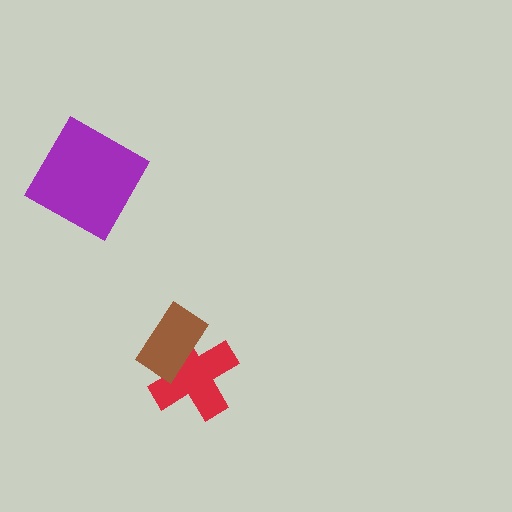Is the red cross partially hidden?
Yes, it is partially covered by another shape.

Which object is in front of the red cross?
The brown rectangle is in front of the red cross.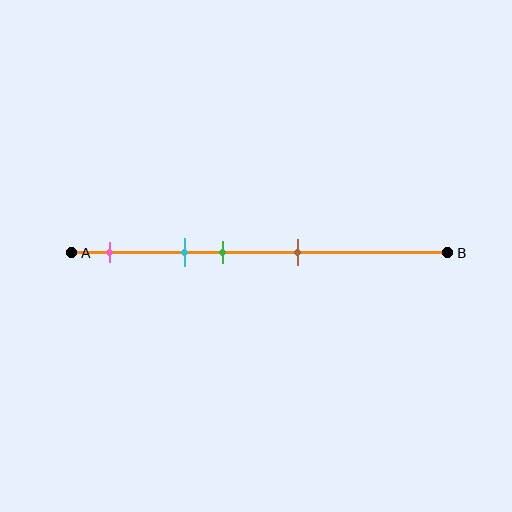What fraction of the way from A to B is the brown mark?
The brown mark is approximately 60% (0.6) of the way from A to B.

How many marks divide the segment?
There are 4 marks dividing the segment.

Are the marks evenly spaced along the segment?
No, the marks are not evenly spaced.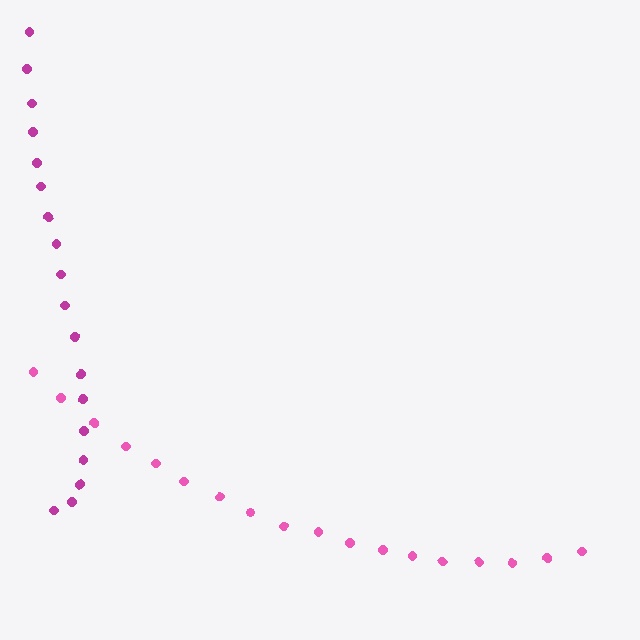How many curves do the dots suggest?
There are 2 distinct paths.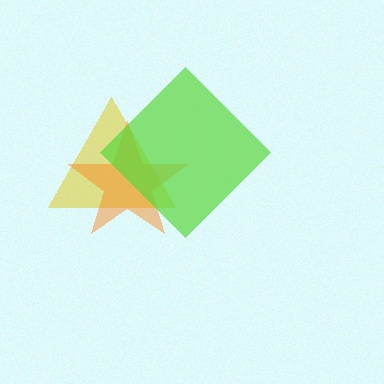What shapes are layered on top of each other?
The layered shapes are: a yellow triangle, an orange star, a lime diamond.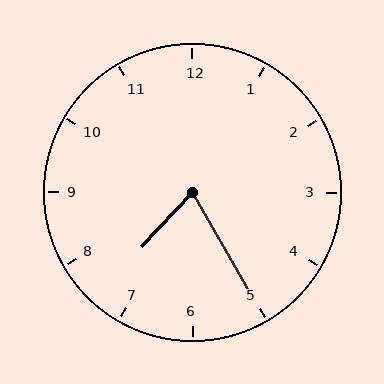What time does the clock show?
7:25.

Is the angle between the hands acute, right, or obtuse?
It is acute.